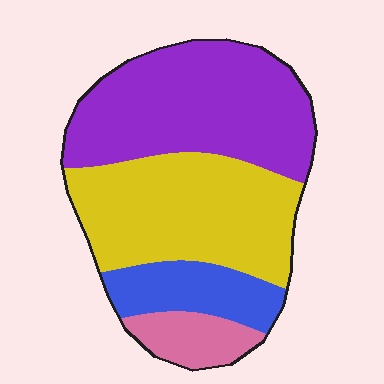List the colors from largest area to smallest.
From largest to smallest: purple, yellow, blue, pink.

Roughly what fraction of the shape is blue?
Blue takes up less than a sixth of the shape.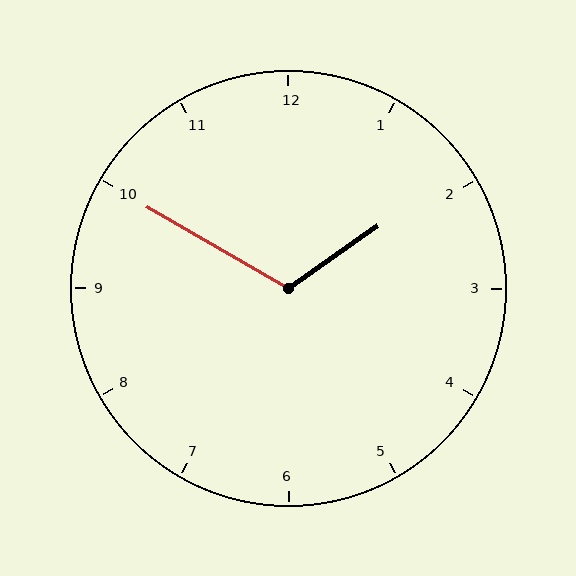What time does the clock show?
1:50.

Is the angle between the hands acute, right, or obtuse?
It is obtuse.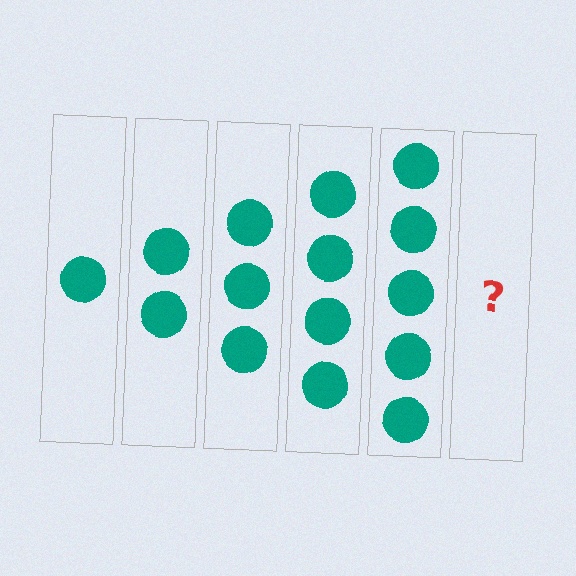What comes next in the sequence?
The next element should be 6 circles.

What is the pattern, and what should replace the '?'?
The pattern is that each step adds one more circle. The '?' should be 6 circles.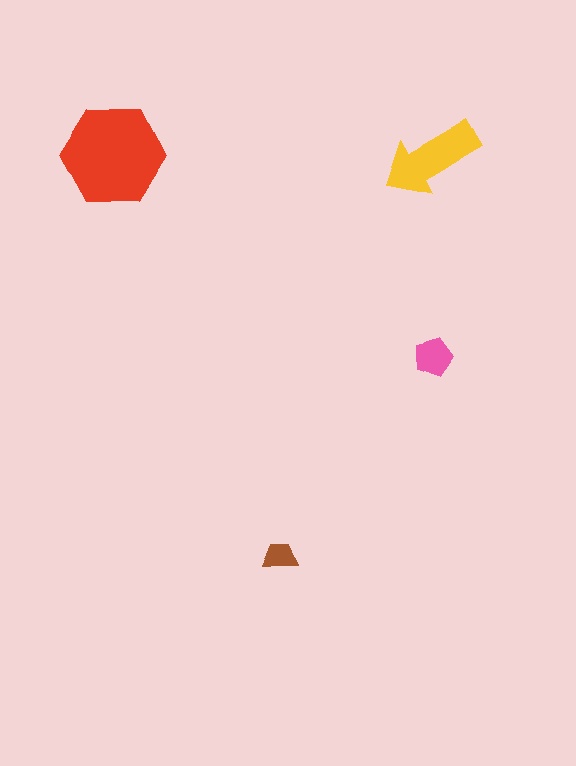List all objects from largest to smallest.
The red hexagon, the yellow arrow, the pink pentagon, the brown trapezoid.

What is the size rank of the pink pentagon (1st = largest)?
3rd.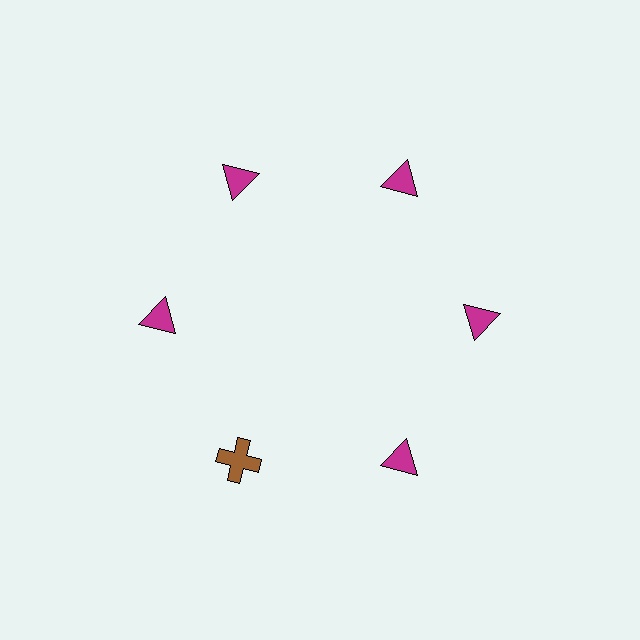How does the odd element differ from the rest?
It differs in both color (brown instead of magenta) and shape (cross instead of triangle).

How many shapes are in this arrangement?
There are 6 shapes arranged in a ring pattern.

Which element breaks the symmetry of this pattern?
The brown cross at roughly the 7 o'clock position breaks the symmetry. All other shapes are magenta triangles.